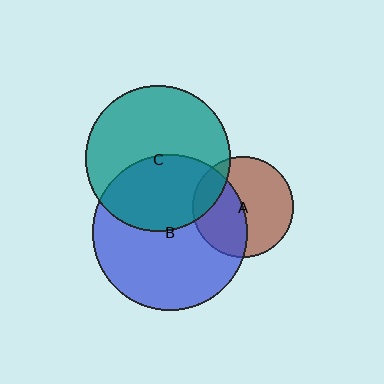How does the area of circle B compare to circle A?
Approximately 2.4 times.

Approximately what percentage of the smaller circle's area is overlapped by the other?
Approximately 40%.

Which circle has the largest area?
Circle B (blue).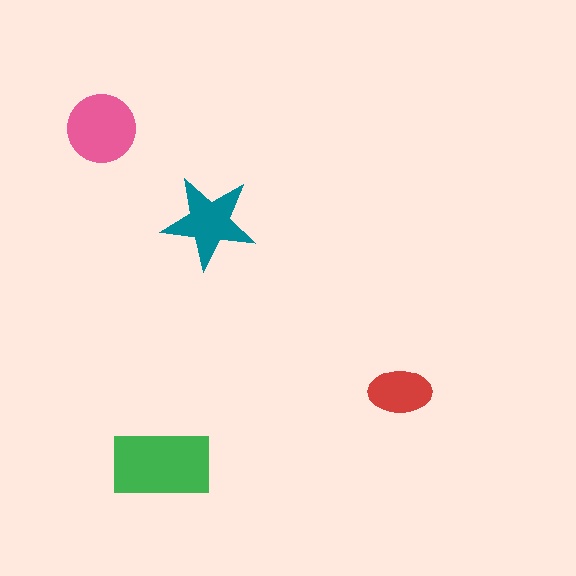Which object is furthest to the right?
The red ellipse is rightmost.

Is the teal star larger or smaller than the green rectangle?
Smaller.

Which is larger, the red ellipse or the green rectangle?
The green rectangle.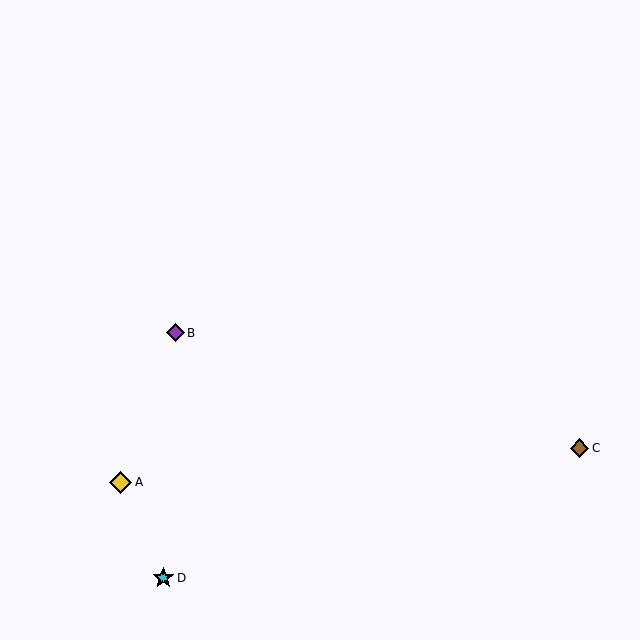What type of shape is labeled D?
Shape D is a cyan star.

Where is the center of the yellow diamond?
The center of the yellow diamond is at (121, 482).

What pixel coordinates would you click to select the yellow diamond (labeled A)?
Click at (121, 482) to select the yellow diamond A.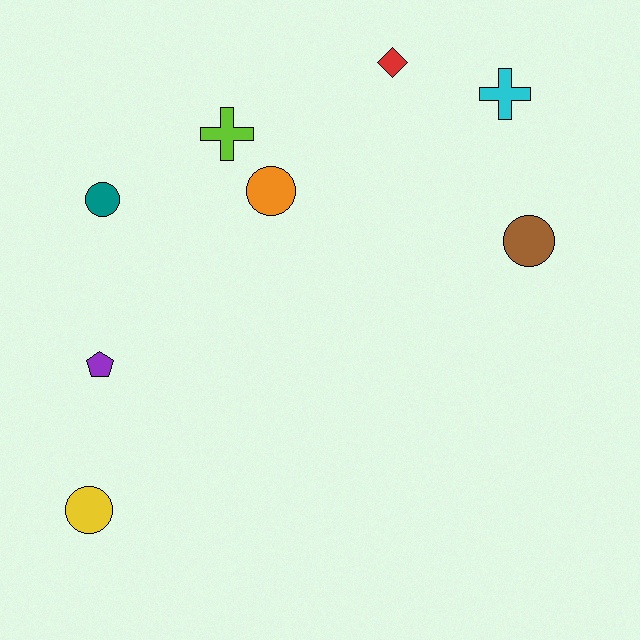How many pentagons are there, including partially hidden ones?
There is 1 pentagon.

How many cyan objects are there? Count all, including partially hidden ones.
There is 1 cyan object.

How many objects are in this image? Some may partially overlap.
There are 8 objects.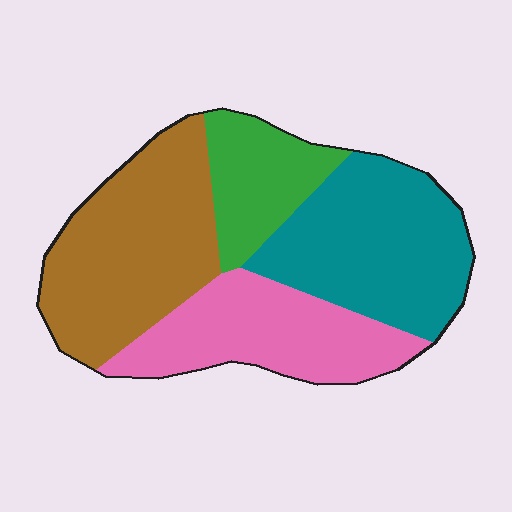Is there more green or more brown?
Brown.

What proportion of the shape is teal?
Teal covers roughly 30% of the shape.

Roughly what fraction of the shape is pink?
Pink covers 24% of the shape.